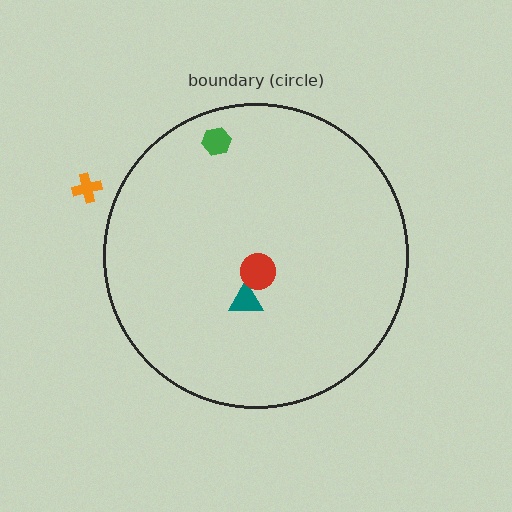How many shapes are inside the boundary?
3 inside, 1 outside.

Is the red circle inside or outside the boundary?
Inside.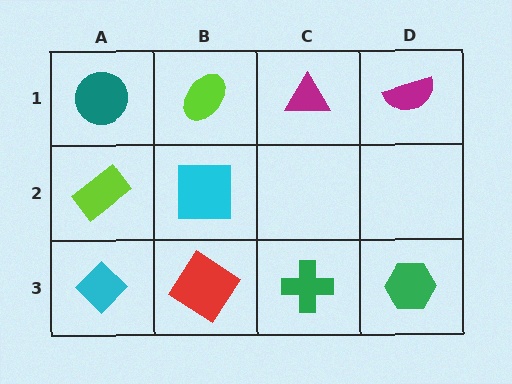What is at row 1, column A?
A teal circle.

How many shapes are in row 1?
4 shapes.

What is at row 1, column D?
A magenta semicircle.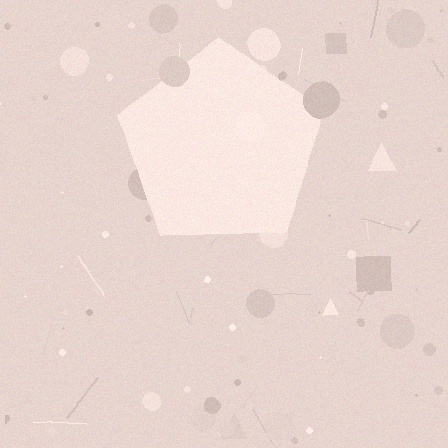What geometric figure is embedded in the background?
A pentagon is embedded in the background.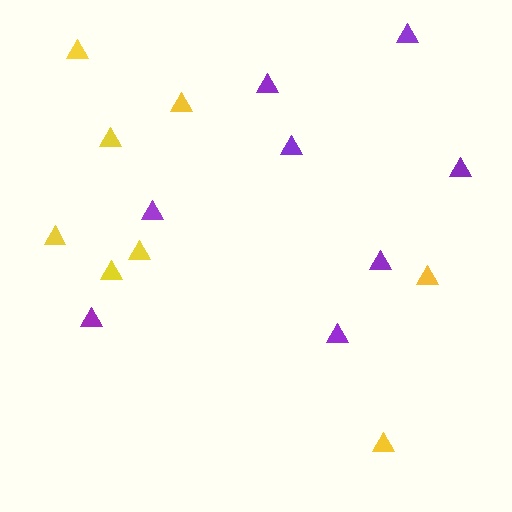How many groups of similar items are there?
There are 2 groups: one group of purple triangles (8) and one group of yellow triangles (8).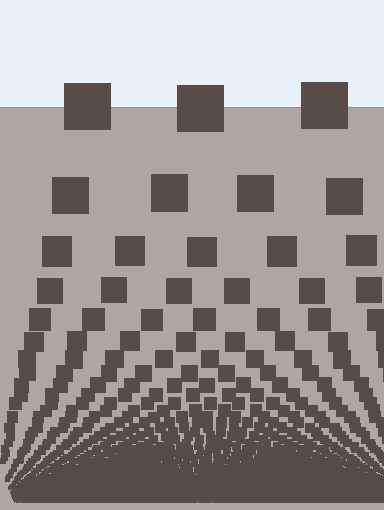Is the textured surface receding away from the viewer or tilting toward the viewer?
The surface appears to tilt toward the viewer. Texture elements get larger and sparser toward the top.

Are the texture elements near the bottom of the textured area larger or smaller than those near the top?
Smaller. The gradient is inverted — elements near the bottom are smaller and denser.